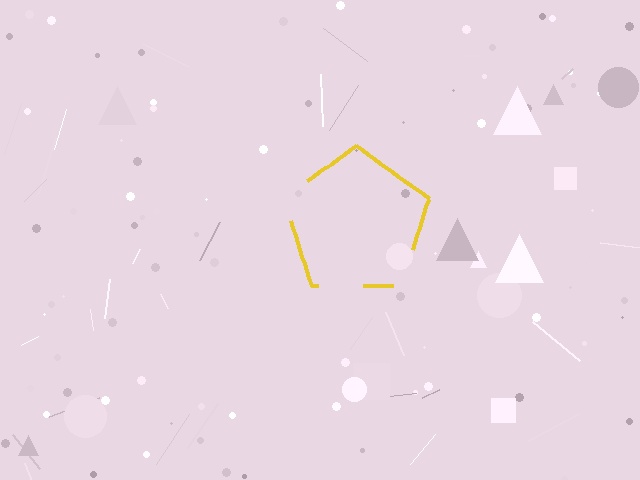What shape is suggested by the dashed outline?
The dashed outline suggests a pentagon.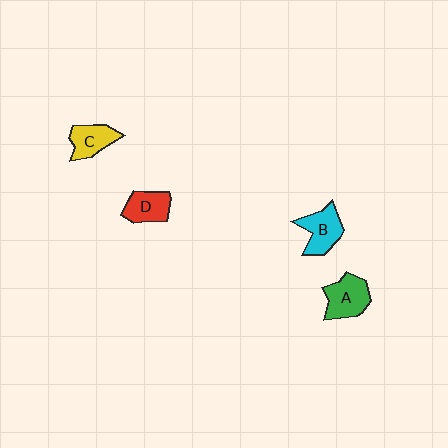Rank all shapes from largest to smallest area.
From largest to smallest: A (green), B (cyan), D (red), C (yellow).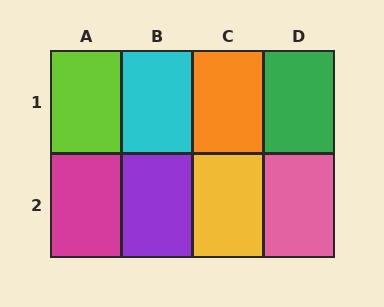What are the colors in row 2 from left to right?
Magenta, purple, yellow, pink.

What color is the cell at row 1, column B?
Cyan.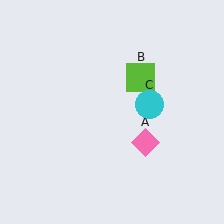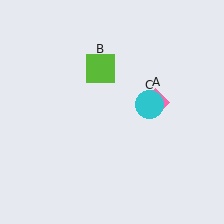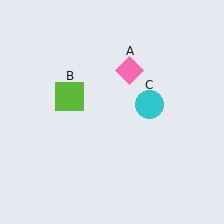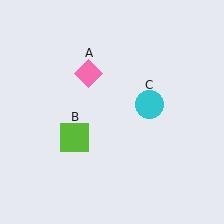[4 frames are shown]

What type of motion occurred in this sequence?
The pink diamond (object A), lime square (object B) rotated counterclockwise around the center of the scene.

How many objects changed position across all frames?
2 objects changed position: pink diamond (object A), lime square (object B).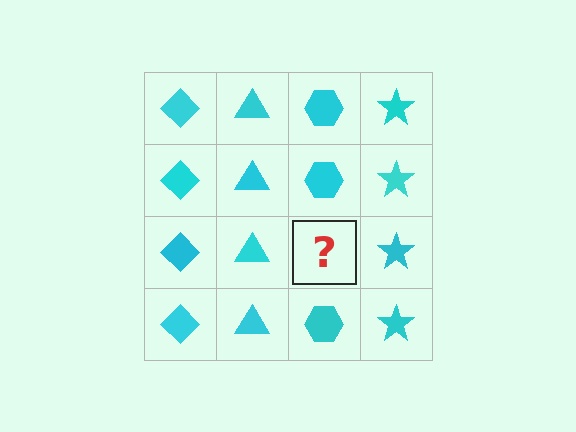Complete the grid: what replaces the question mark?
The question mark should be replaced with a cyan hexagon.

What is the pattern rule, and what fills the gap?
The rule is that each column has a consistent shape. The gap should be filled with a cyan hexagon.